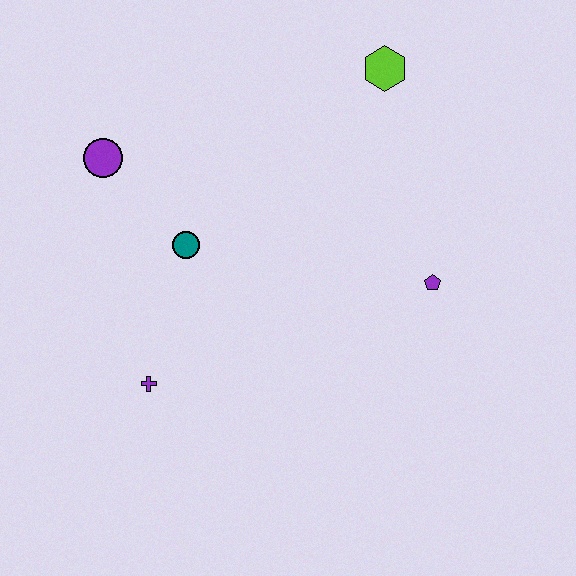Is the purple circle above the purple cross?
Yes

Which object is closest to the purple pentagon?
The lime hexagon is closest to the purple pentagon.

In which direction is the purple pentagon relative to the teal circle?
The purple pentagon is to the right of the teal circle.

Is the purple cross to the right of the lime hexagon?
No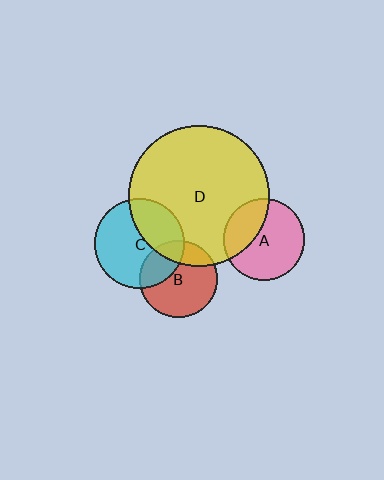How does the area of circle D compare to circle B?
Approximately 3.3 times.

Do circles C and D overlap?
Yes.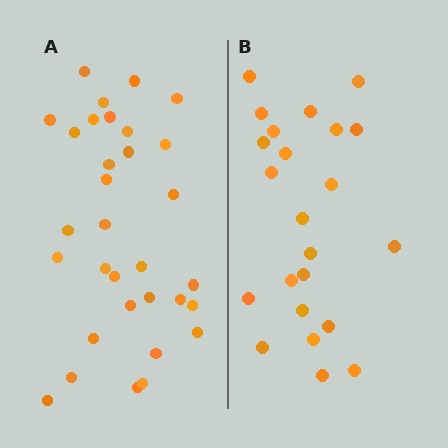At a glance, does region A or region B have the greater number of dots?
Region A (the left region) has more dots.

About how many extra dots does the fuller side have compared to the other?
Region A has roughly 8 or so more dots than region B.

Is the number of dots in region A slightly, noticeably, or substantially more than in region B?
Region A has noticeably more, but not dramatically so. The ratio is roughly 1.4 to 1.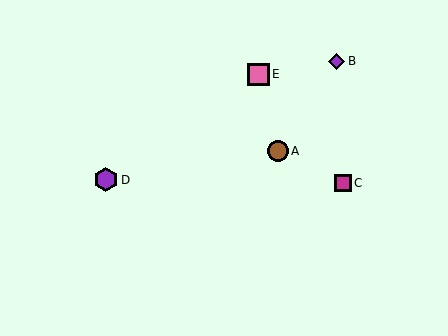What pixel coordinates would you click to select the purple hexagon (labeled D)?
Click at (106, 180) to select the purple hexagon D.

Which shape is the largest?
The purple hexagon (labeled D) is the largest.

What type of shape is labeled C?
Shape C is a magenta square.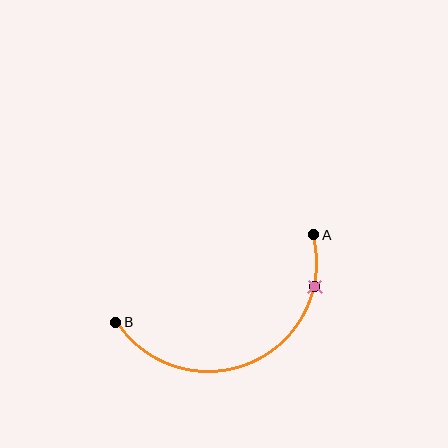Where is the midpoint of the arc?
The arc midpoint is the point on the curve farthest from the straight line joining A and B. It sits below that line.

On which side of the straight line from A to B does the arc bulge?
The arc bulges below the straight line connecting A and B.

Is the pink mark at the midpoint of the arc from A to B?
No. The pink mark lies on the arc but is closer to endpoint A. The arc midpoint would be at the point on the curve equidistant along the arc from both A and B.